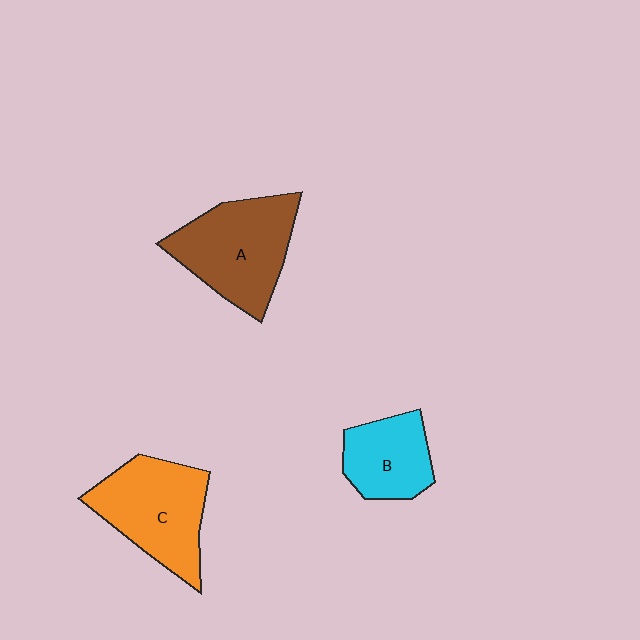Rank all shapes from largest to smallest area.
From largest to smallest: A (brown), C (orange), B (cyan).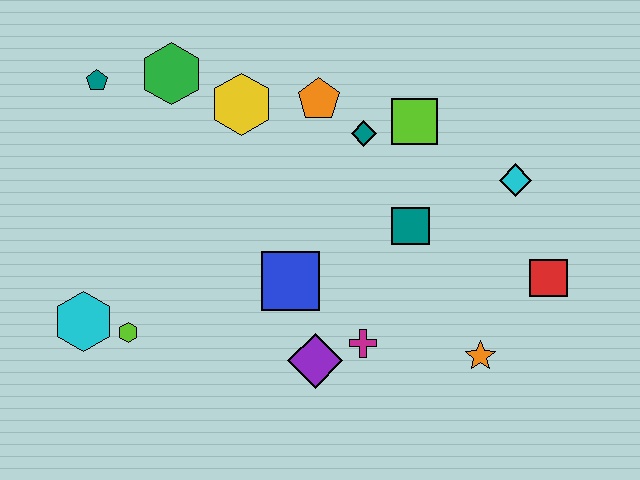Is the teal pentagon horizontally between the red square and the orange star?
No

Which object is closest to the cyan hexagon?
The lime hexagon is closest to the cyan hexagon.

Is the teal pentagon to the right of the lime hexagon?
No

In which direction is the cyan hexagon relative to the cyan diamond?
The cyan hexagon is to the left of the cyan diamond.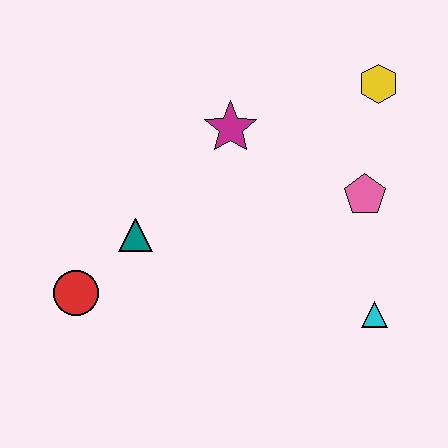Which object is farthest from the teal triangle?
The yellow hexagon is farthest from the teal triangle.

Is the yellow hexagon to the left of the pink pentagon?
No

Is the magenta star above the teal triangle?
Yes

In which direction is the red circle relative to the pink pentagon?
The red circle is to the left of the pink pentagon.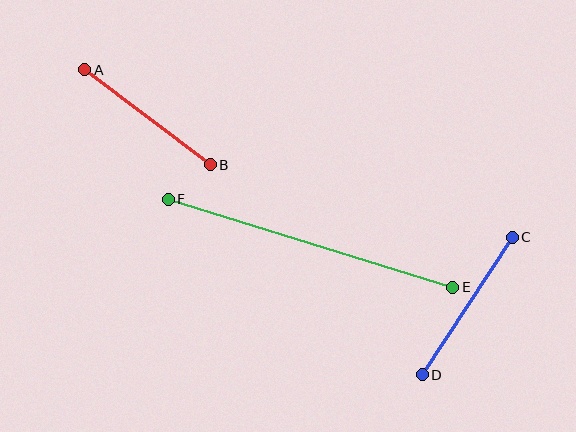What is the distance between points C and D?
The distance is approximately 164 pixels.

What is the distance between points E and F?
The distance is approximately 298 pixels.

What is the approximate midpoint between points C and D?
The midpoint is at approximately (467, 306) pixels.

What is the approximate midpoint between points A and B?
The midpoint is at approximately (147, 117) pixels.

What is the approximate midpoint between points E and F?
The midpoint is at approximately (310, 243) pixels.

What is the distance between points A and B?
The distance is approximately 157 pixels.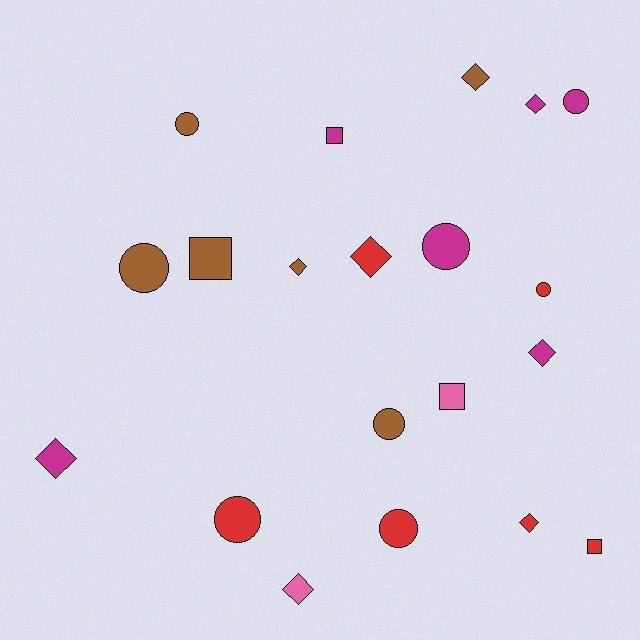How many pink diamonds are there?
There is 1 pink diamond.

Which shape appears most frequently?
Circle, with 8 objects.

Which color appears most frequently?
Red, with 6 objects.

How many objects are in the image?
There are 20 objects.